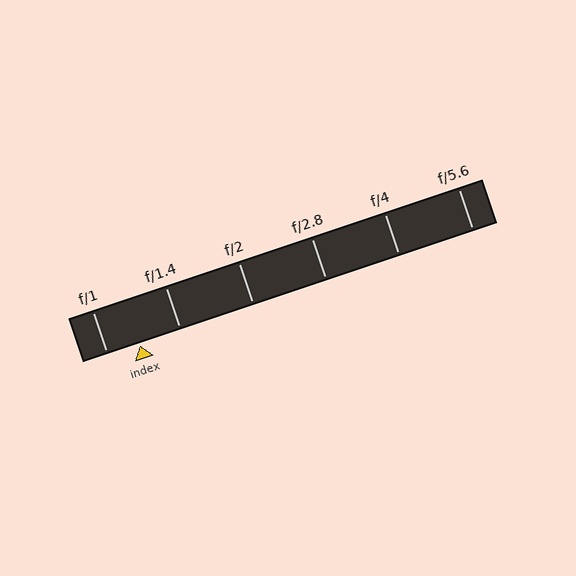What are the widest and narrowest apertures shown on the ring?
The widest aperture shown is f/1 and the narrowest is f/5.6.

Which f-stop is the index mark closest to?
The index mark is closest to f/1.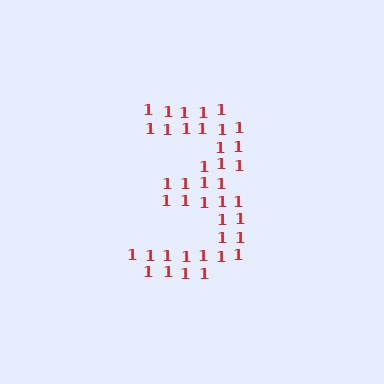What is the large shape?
The large shape is the digit 3.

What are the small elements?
The small elements are digit 1's.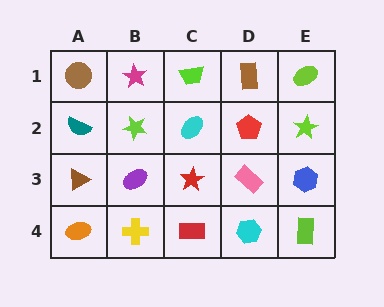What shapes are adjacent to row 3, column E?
A lime star (row 2, column E), a lime rectangle (row 4, column E), a pink rectangle (row 3, column D).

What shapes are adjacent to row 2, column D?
A brown rectangle (row 1, column D), a pink rectangle (row 3, column D), a cyan ellipse (row 2, column C), a lime star (row 2, column E).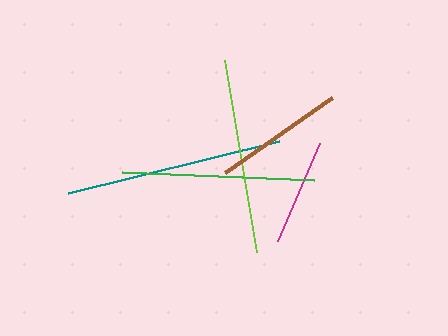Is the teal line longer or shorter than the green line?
The teal line is longer than the green line.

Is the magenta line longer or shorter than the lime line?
The lime line is longer than the magenta line.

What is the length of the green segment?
The green segment is approximately 192 pixels long.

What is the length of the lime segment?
The lime segment is approximately 194 pixels long.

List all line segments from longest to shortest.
From longest to shortest: teal, lime, green, brown, magenta.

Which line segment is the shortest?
The magenta line is the shortest at approximately 106 pixels.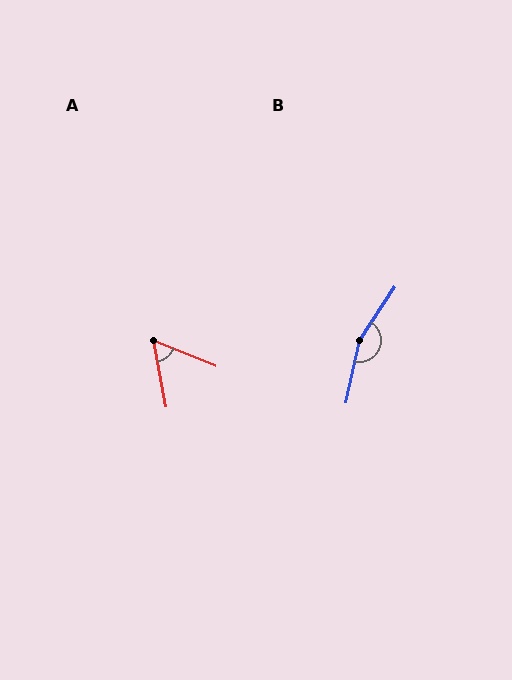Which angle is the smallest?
A, at approximately 57 degrees.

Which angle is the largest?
B, at approximately 158 degrees.